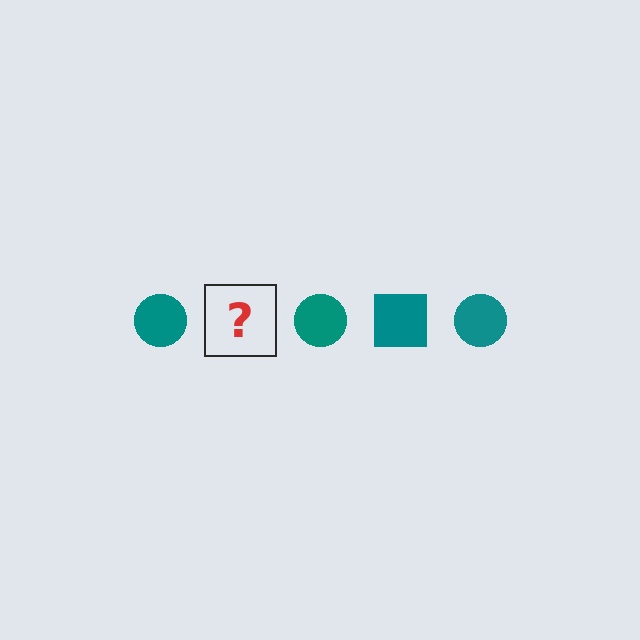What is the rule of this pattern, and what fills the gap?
The rule is that the pattern cycles through circle, square shapes in teal. The gap should be filled with a teal square.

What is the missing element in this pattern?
The missing element is a teal square.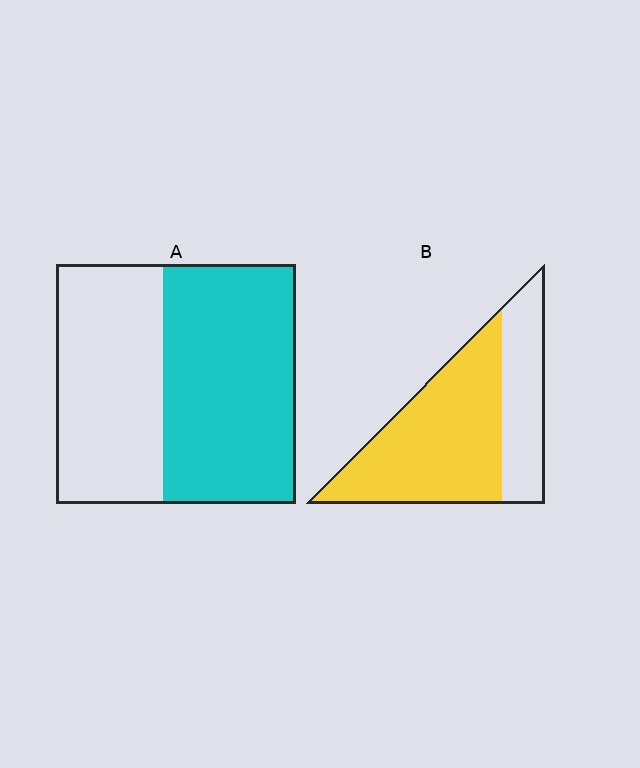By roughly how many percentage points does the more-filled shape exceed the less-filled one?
By roughly 10 percentage points (B over A).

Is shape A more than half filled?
Yes.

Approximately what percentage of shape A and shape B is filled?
A is approximately 55% and B is approximately 65%.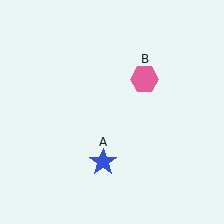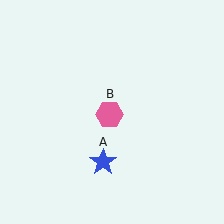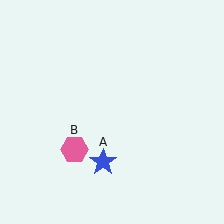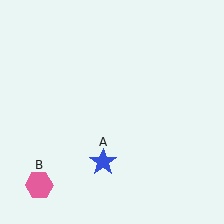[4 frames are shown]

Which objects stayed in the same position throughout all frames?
Blue star (object A) remained stationary.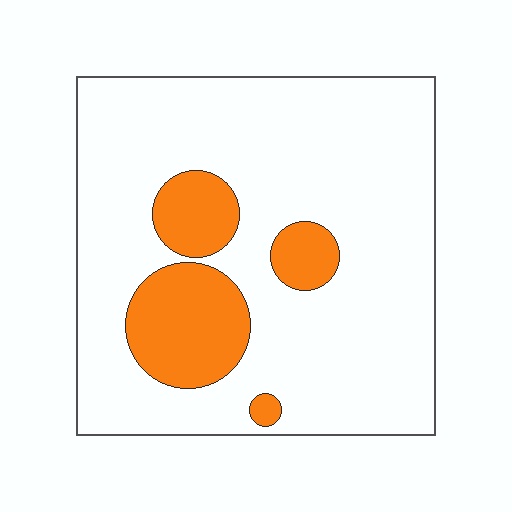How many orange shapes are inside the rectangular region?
4.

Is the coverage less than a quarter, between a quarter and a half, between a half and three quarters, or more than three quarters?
Less than a quarter.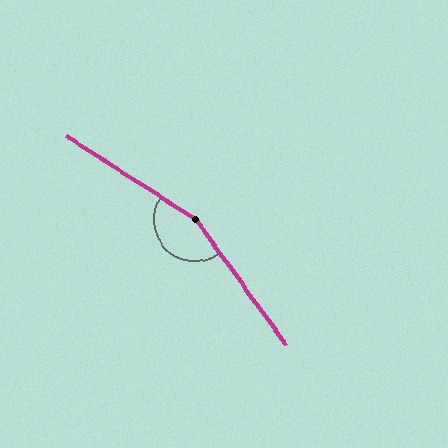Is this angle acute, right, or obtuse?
It is obtuse.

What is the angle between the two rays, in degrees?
Approximately 159 degrees.